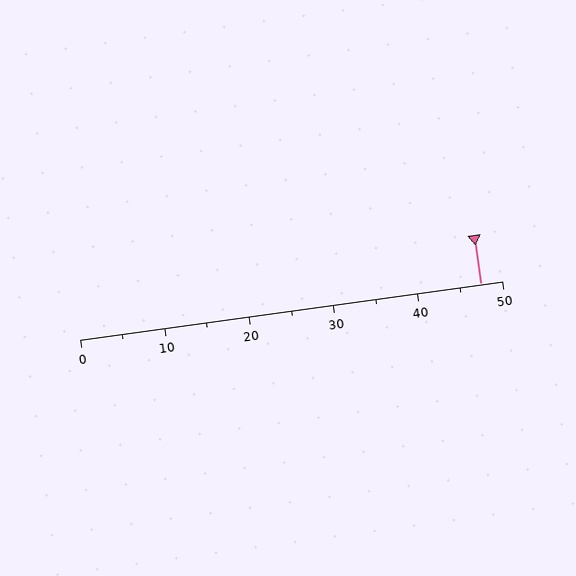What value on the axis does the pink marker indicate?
The marker indicates approximately 47.5.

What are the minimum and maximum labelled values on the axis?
The axis runs from 0 to 50.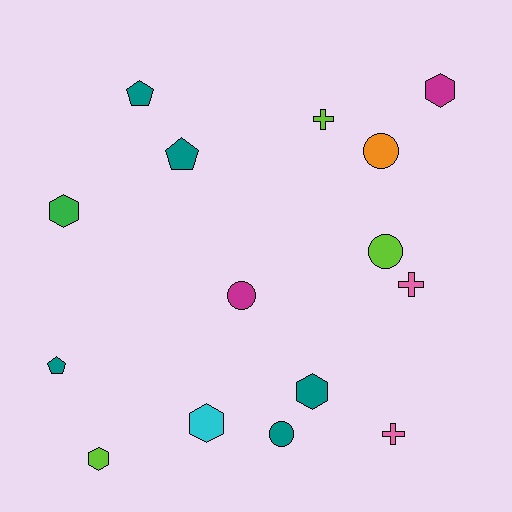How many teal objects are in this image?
There are 5 teal objects.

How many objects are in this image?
There are 15 objects.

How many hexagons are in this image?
There are 5 hexagons.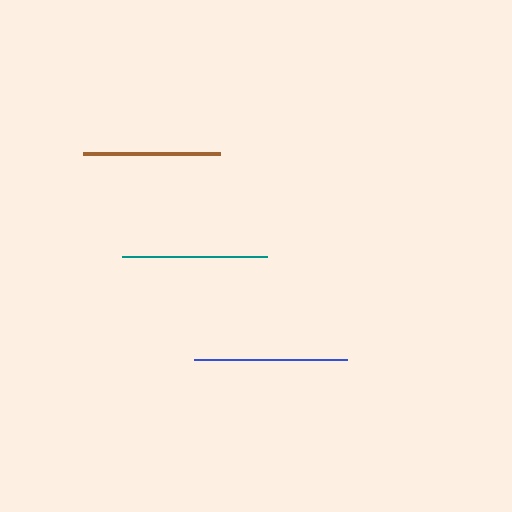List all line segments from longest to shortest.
From longest to shortest: blue, teal, brown.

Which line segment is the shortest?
The brown line is the shortest at approximately 136 pixels.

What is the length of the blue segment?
The blue segment is approximately 153 pixels long.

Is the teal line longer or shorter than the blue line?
The blue line is longer than the teal line.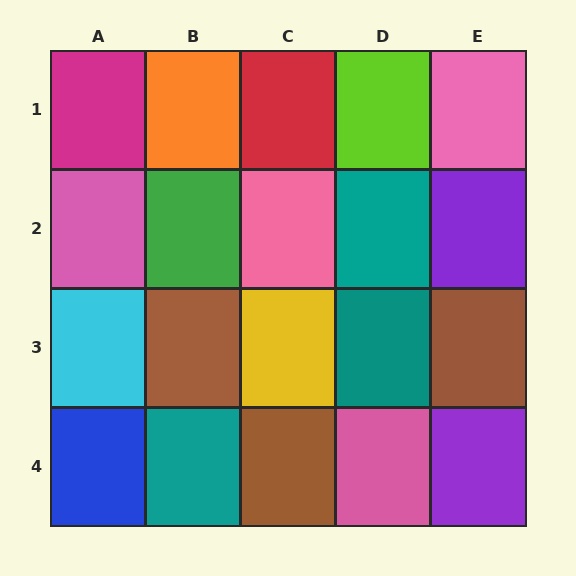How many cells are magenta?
1 cell is magenta.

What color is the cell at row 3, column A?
Cyan.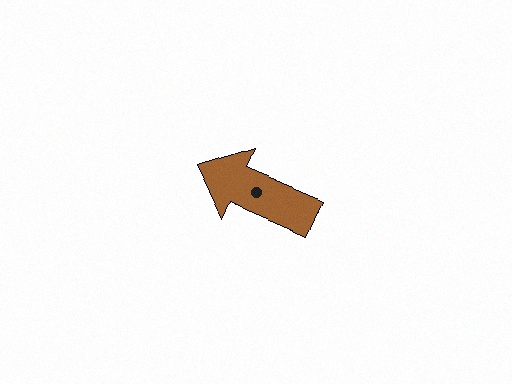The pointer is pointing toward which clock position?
Roughly 10 o'clock.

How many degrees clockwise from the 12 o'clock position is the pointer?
Approximately 293 degrees.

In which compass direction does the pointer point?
Northwest.